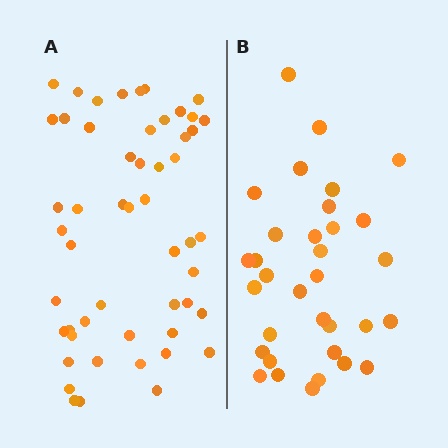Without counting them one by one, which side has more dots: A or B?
Region A (the left region) has more dots.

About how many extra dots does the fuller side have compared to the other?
Region A has approximately 20 more dots than region B.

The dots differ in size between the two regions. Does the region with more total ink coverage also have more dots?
No. Region B has more total ink coverage because its dots are larger, but region A actually contains more individual dots. Total area can be misleading — the number of items is what matters here.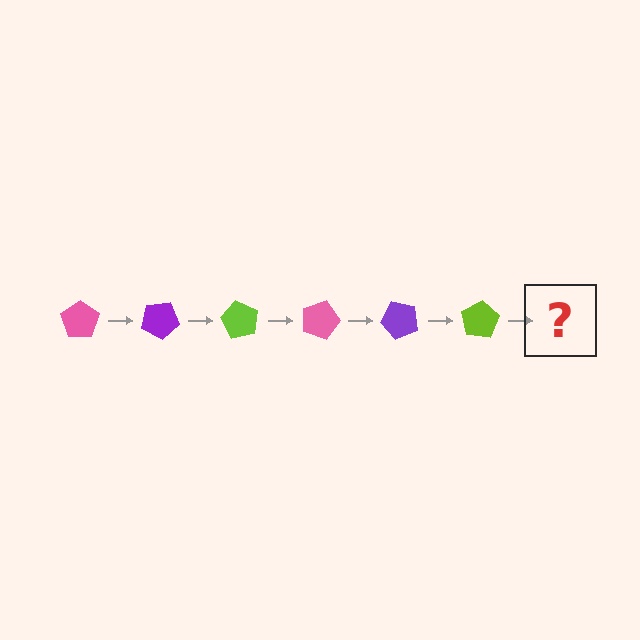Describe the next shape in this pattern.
It should be a pink pentagon, rotated 180 degrees from the start.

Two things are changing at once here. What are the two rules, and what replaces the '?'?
The two rules are that it rotates 30 degrees each step and the color cycles through pink, purple, and lime. The '?' should be a pink pentagon, rotated 180 degrees from the start.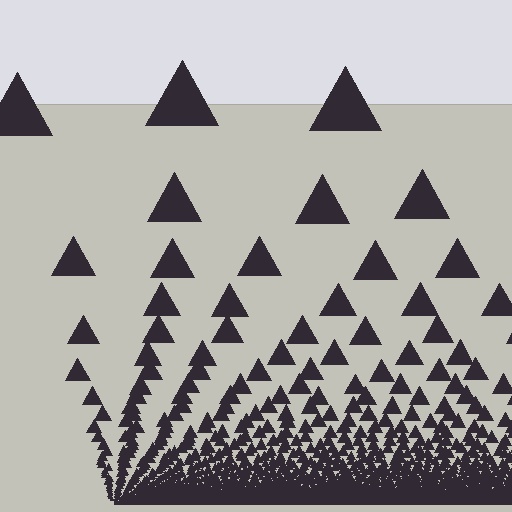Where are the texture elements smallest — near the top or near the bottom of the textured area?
Near the bottom.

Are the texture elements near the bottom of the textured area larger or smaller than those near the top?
Smaller. The gradient is inverted — elements near the bottom are smaller and denser.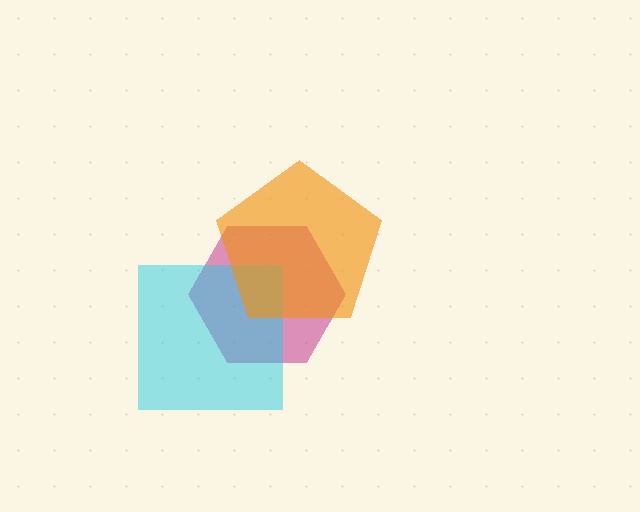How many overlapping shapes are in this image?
There are 3 overlapping shapes in the image.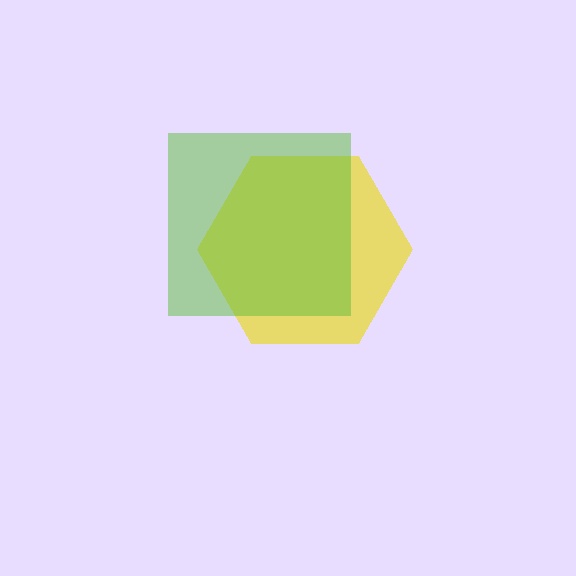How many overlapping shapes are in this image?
There are 2 overlapping shapes in the image.